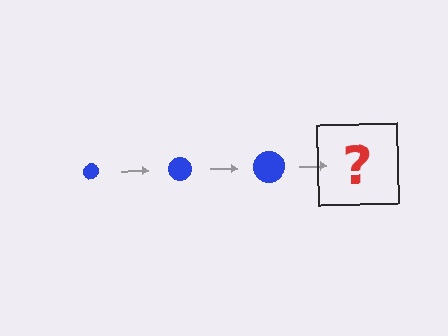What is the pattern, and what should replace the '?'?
The pattern is that the circle gets progressively larger each step. The '?' should be a blue circle, larger than the previous one.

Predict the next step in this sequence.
The next step is a blue circle, larger than the previous one.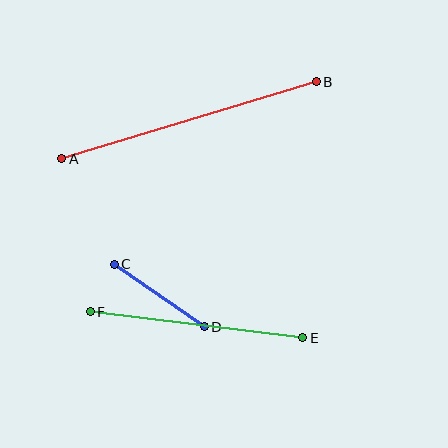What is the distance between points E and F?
The distance is approximately 214 pixels.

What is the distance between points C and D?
The distance is approximately 109 pixels.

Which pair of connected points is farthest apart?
Points A and B are farthest apart.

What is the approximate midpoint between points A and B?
The midpoint is at approximately (189, 120) pixels.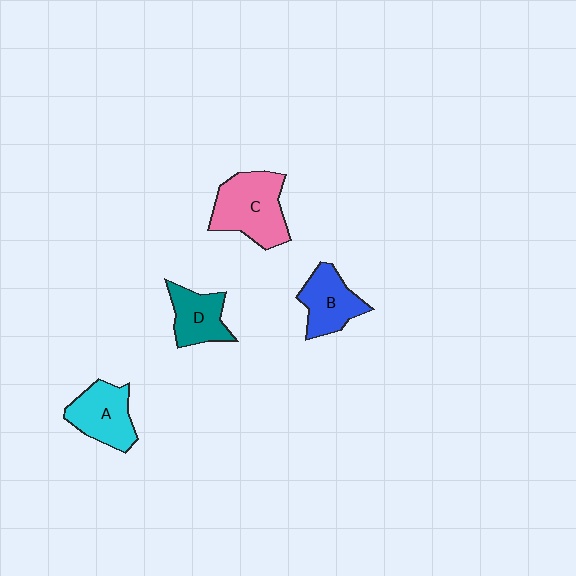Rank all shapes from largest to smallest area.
From largest to smallest: C (pink), A (cyan), B (blue), D (teal).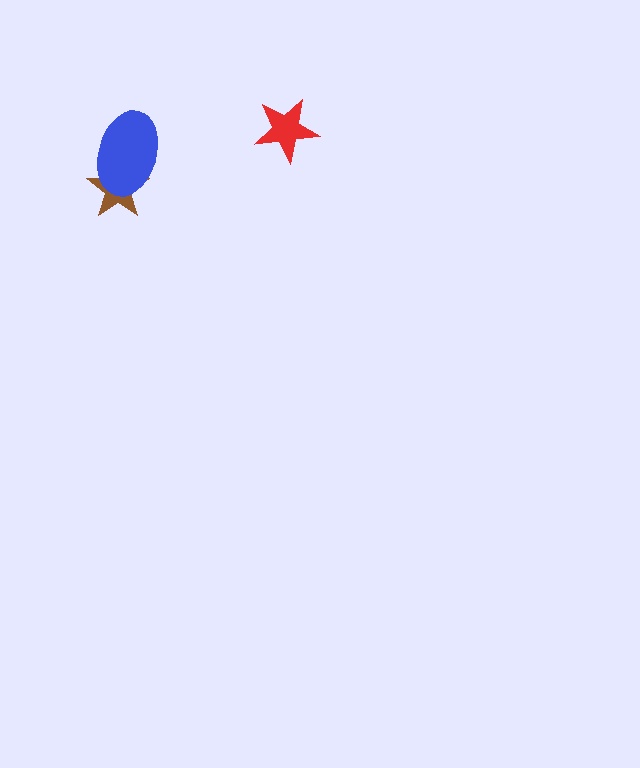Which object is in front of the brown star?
The blue ellipse is in front of the brown star.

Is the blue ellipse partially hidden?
No, no other shape covers it.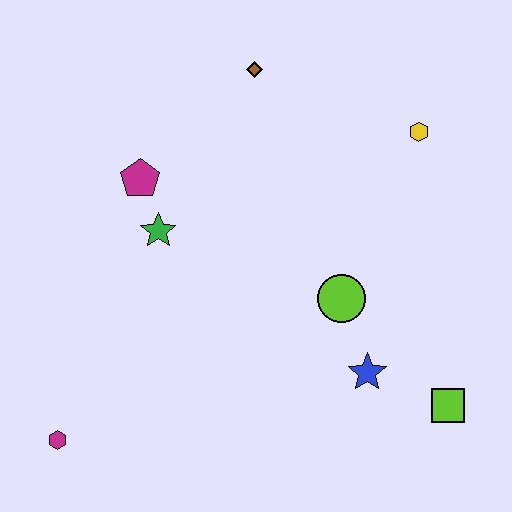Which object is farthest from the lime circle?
The magenta hexagon is farthest from the lime circle.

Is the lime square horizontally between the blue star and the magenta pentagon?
No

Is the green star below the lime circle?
No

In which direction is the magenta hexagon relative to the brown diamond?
The magenta hexagon is below the brown diamond.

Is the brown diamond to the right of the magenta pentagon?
Yes